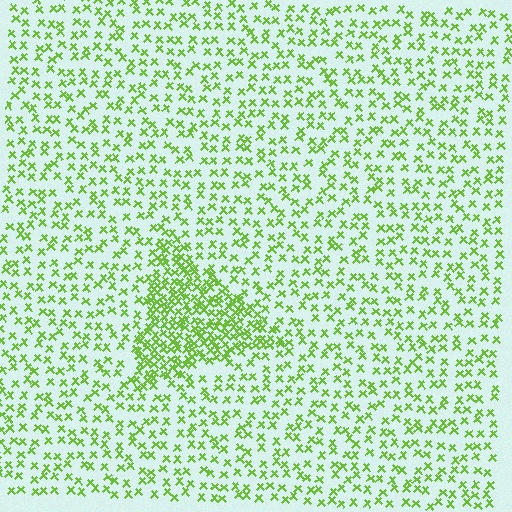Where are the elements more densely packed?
The elements are more densely packed inside the triangle boundary.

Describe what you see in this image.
The image contains small lime elements arranged at two different densities. A triangle-shaped region is visible where the elements are more densely packed than the surrounding area.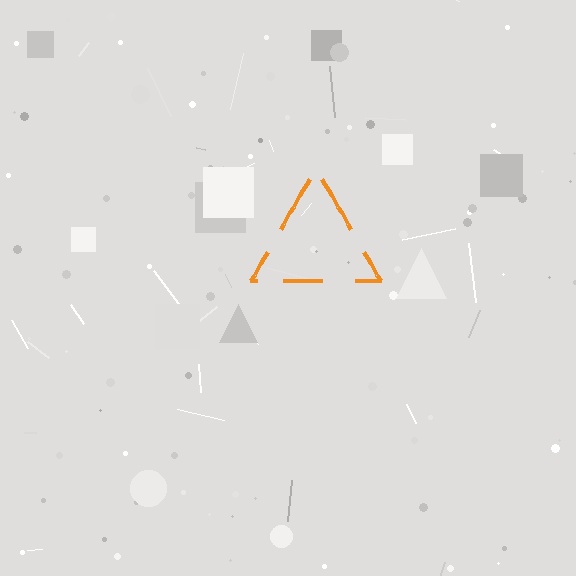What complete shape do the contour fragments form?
The contour fragments form a triangle.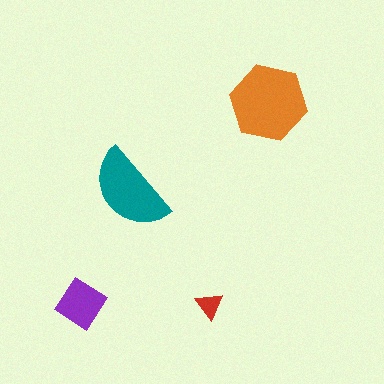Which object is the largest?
The orange hexagon.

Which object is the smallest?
The red triangle.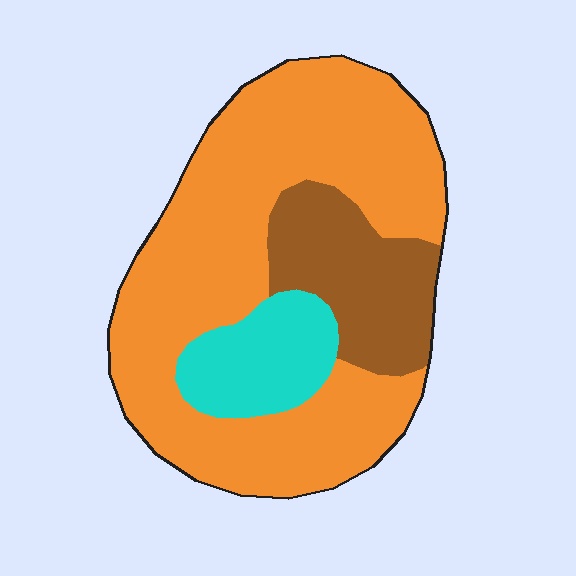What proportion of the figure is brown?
Brown covers 19% of the figure.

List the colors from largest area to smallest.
From largest to smallest: orange, brown, cyan.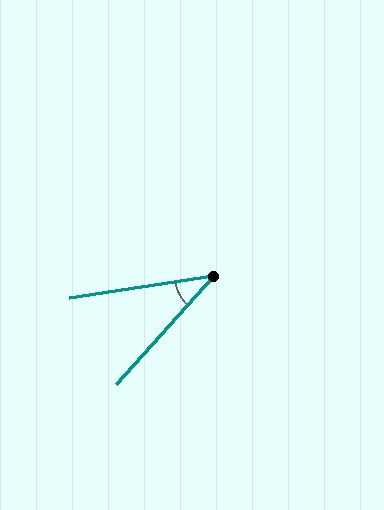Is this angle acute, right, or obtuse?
It is acute.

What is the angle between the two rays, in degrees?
Approximately 40 degrees.